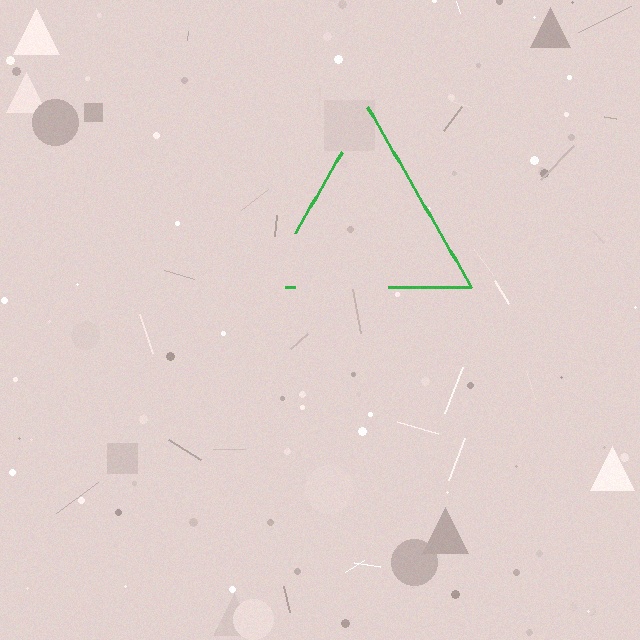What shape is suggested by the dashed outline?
The dashed outline suggests a triangle.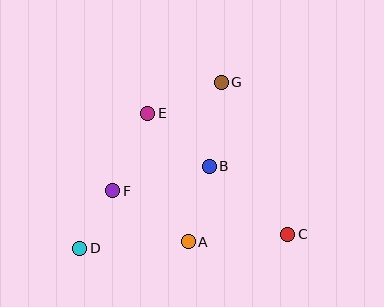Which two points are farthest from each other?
Points D and G are farthest from each other.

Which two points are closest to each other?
Points D and F are closest to each other.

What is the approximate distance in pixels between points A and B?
The distance between A and B is approximately 79 pixels.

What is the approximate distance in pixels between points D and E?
The distance between D and E is approximately 151 pixels.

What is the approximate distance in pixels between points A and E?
The distance between A and E is approximately 135 pixels.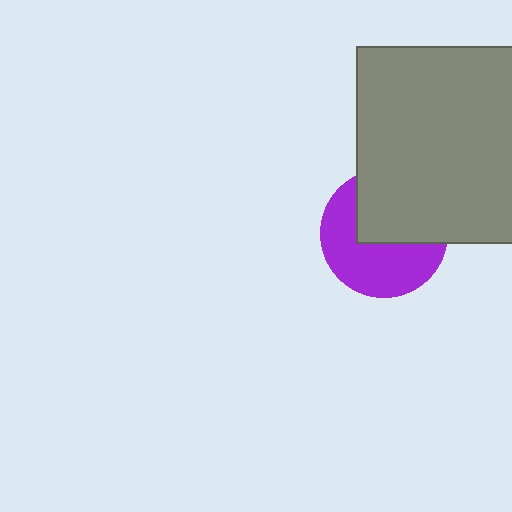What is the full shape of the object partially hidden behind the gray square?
The partially hidden object is a purple circle.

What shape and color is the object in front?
The object in front is a gray square.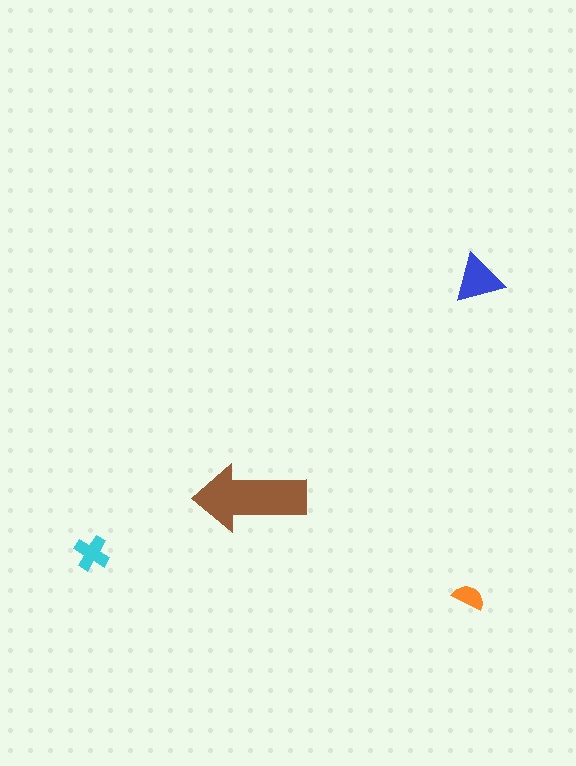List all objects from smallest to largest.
The orange semicircle, the cyan cross, the blue triangle, the brown arrow.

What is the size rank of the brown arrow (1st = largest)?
1st.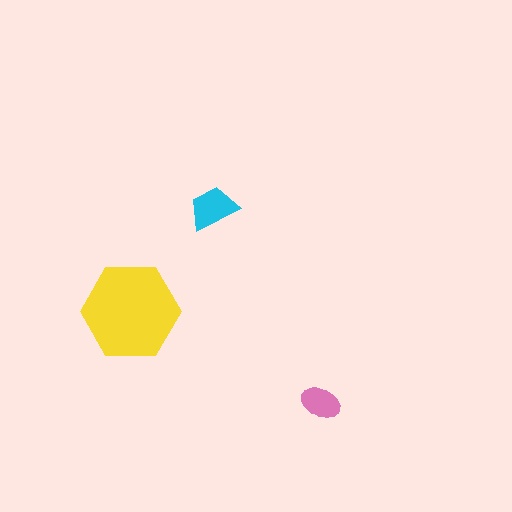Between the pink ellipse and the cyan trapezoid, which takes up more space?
The cyan trapezoid.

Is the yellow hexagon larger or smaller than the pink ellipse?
Larger.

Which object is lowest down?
The pink ellipse is bottommost.